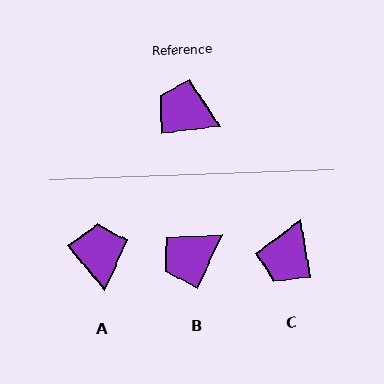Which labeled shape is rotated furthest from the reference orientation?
C, about 93 degrees away.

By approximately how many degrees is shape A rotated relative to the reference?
Approximately 56 degrees clockwise.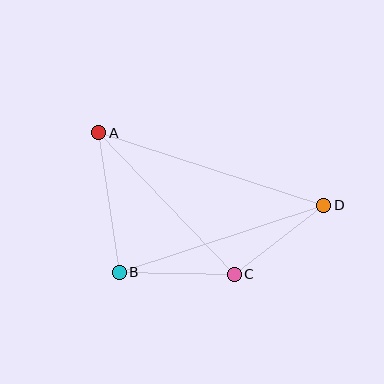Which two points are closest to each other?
Points C and D are closest to each other.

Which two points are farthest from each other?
Points A and D are farthest from each other.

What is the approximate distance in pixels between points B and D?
The distance between B and D is approximately 215 pixels.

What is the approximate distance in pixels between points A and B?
The distance between A and B is approximately 141 pixels.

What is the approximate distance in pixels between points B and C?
The distance between B and C is approximately 115 pixels.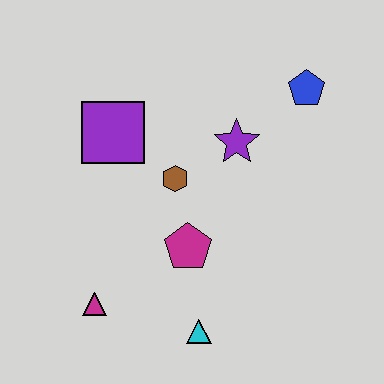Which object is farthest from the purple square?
The cyan triangle is farthest from the purple square.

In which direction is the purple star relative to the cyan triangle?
The purple star is above the cyan triangle.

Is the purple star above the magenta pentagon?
Yes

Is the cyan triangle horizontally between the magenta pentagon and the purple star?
Yes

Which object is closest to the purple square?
The brown hexagon is closest to the purple square.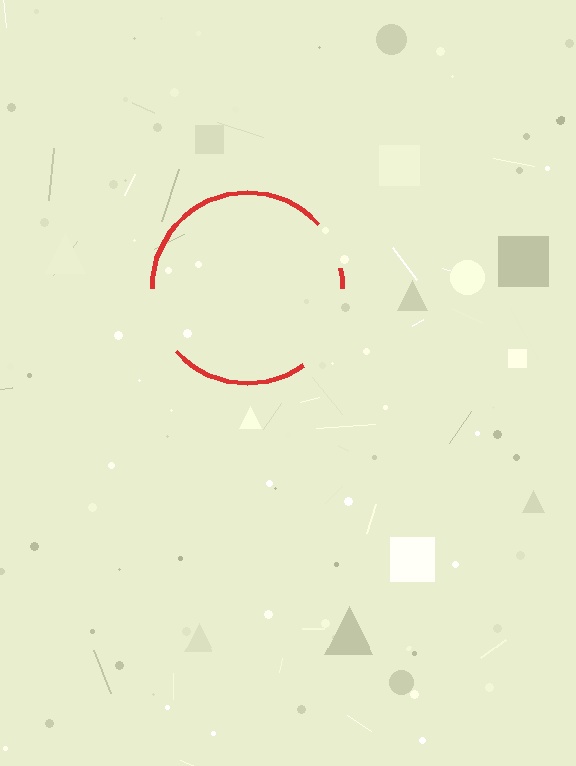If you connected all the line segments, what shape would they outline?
They would outline a circle.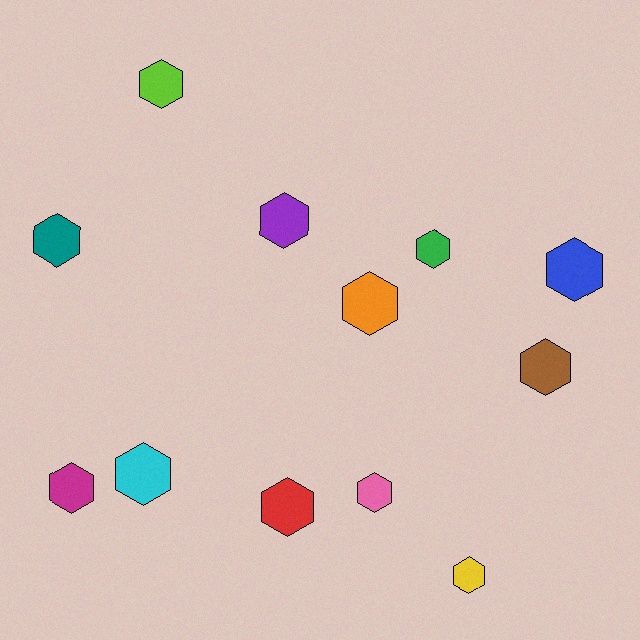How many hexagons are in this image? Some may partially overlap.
There are 12 hexagons.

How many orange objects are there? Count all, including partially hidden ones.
There is 1 orange object.